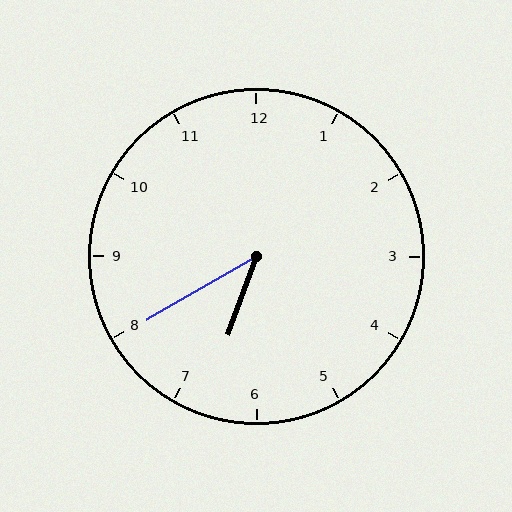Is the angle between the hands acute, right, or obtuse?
It is acute.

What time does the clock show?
6:40.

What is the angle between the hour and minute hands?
Approximately 40 degrees.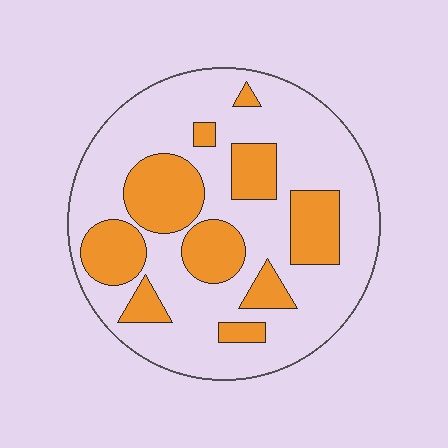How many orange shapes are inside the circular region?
10.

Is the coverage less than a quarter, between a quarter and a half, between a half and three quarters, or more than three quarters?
Between a quarter and a half.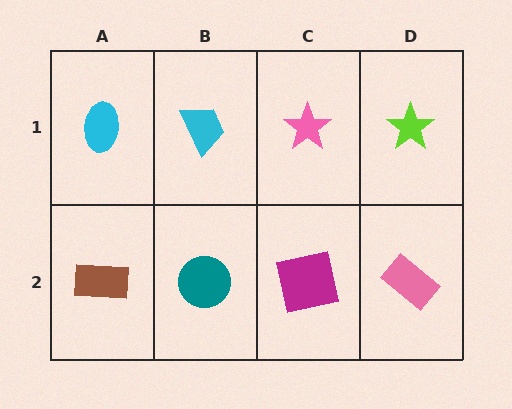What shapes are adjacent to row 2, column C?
A pink star (row 1, column C), a teal circle (row 2, column B), a pink rectangle (row 2, column D).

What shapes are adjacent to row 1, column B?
A teal circle (row 2, column B), a cyan ellipse (row 1, column A), a pink star (row 1, column C).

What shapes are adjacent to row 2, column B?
A cyan trapezoid (row 1, column B), a brown rectangle (row 2, column A), a magenta square (row 2, column C).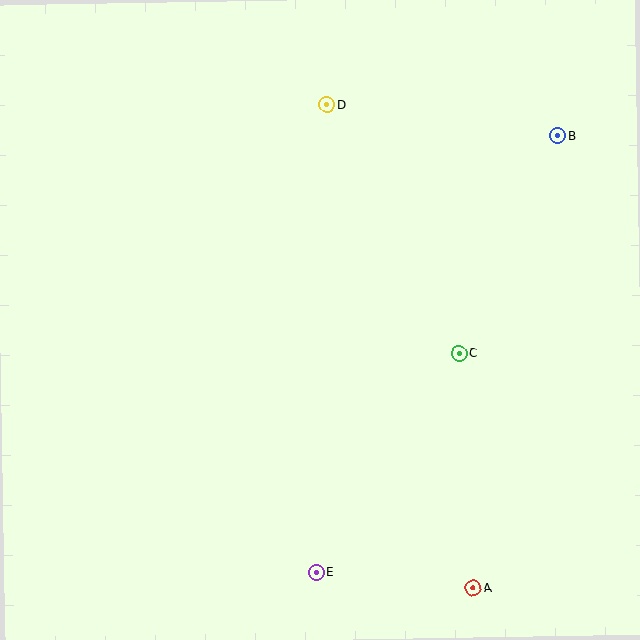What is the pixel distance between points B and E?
The distance between B and E is 499 pixels.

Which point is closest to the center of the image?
Point C at (459, 354) is closest to the center.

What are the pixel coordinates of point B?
Point B is at (558, 136).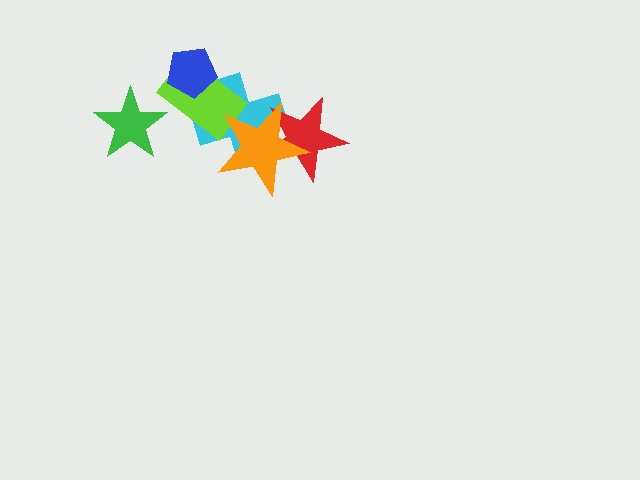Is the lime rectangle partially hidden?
Yes, it is partially covered by another shape.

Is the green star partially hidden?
No, no other shape covers it.